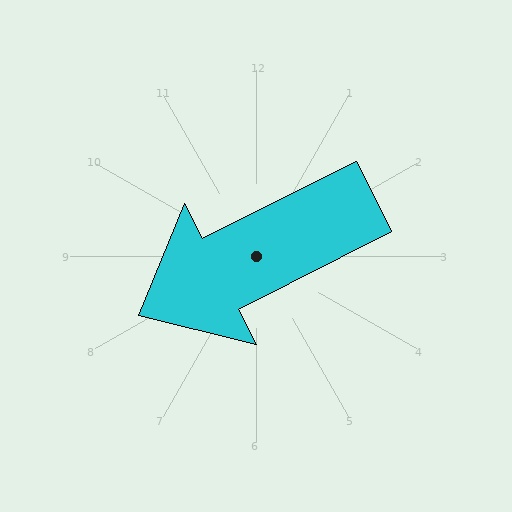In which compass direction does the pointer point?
Southwest.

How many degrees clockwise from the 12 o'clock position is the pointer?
Approximately 243 degrees.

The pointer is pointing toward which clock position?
Roughly 8 o'clock.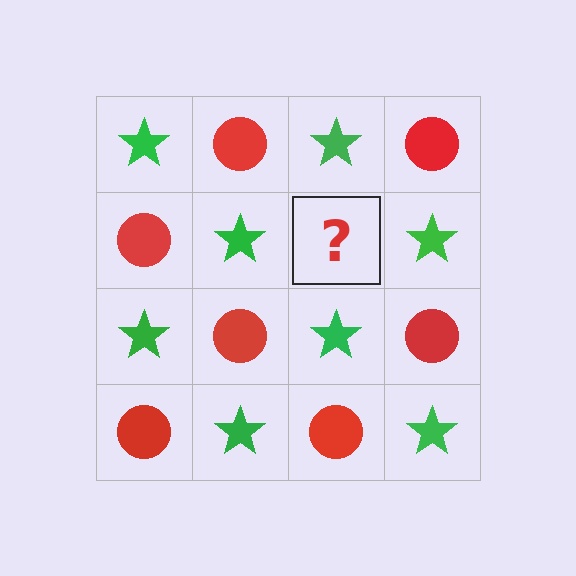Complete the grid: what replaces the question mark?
The question mark should be replaced with a red circle.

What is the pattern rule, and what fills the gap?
The rule is that it alternates green star and red circle in a checkerboard pattern. The gap should be filled with a red circle.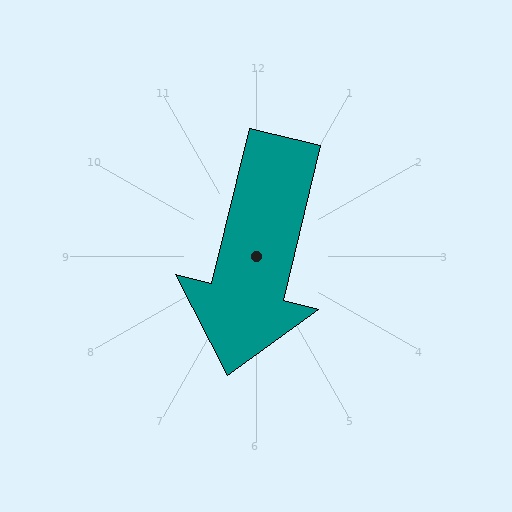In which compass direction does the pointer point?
South.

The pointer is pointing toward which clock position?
Roughly 6 o'clock.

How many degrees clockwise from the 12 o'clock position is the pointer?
Approximately 194 degrees.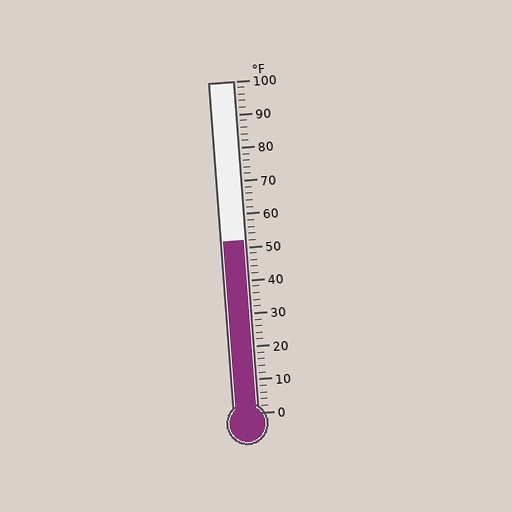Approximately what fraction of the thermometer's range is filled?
The thermometer is filled to approximately 50% of its range.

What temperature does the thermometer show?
The thermometer shows approximately 52°F.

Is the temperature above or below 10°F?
The temperature is above 10°F.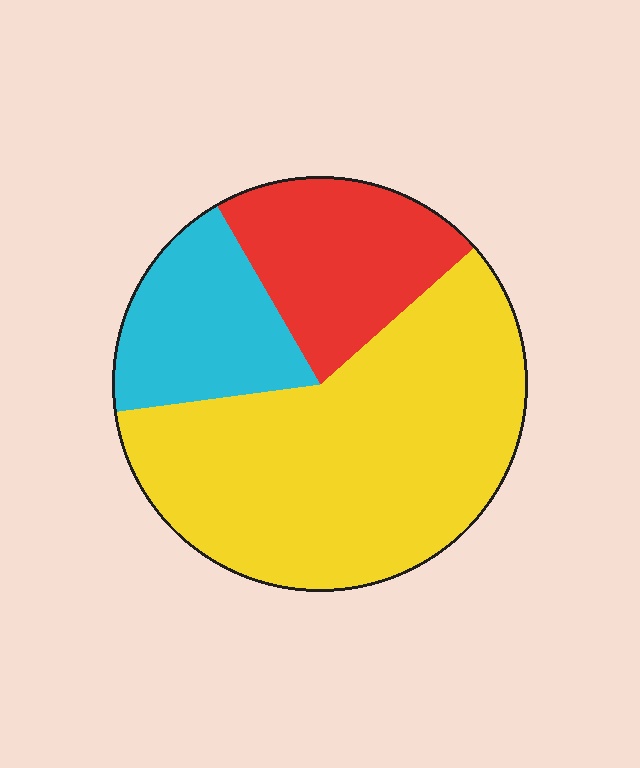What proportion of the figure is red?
Red covers 22% of the figure.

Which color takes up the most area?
Yellow, at roughly 60%.